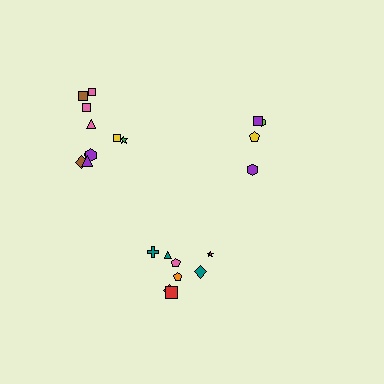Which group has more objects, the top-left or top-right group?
The top-left group.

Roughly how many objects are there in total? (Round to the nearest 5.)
Roughly 20 objects in total.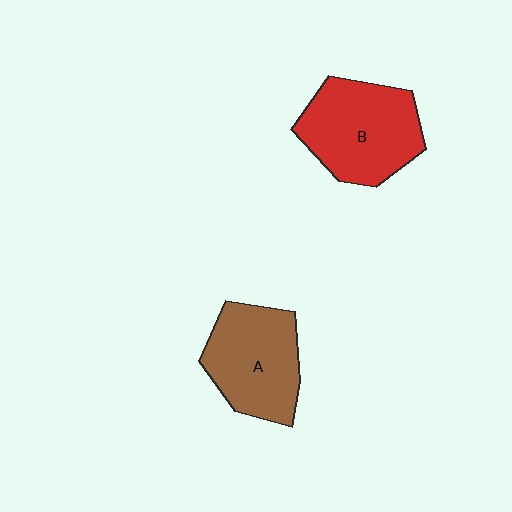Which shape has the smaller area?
Shape A (brown).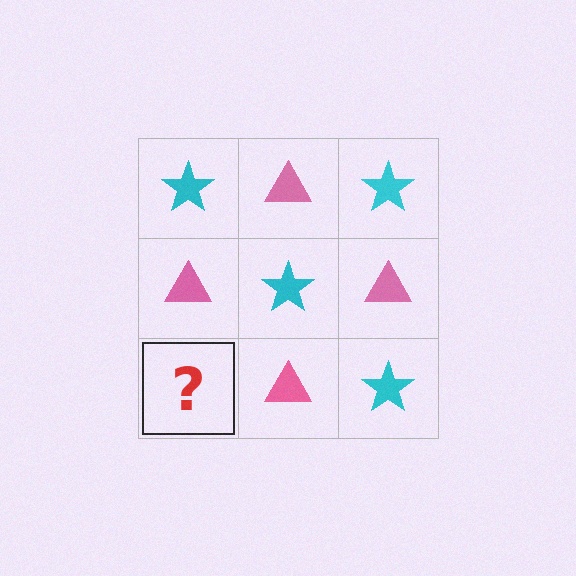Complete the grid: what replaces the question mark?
The question mark should be replaced with a cyan star.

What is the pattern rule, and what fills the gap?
The rule is that it alternates cyan star and pink triangle in a checkerboard pattern. The gap should be filled with a cyan star.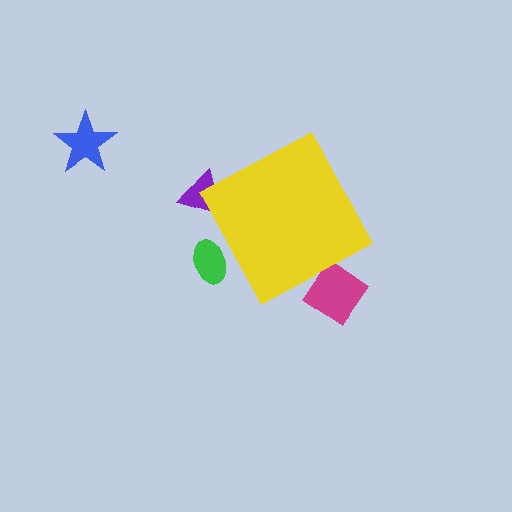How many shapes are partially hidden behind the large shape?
3 shapes are partially hidden.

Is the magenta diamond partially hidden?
Yes, the magenta diamond is partially hidden behind the yellow diamond.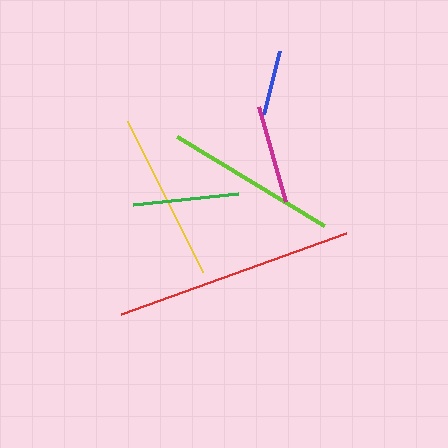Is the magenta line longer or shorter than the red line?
The red line is longer than the magenta line.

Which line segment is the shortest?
The blue line is the shortest at approximately 65 pixels.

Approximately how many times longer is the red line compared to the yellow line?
The red line is approximately 1.4 times the length of the yellow line.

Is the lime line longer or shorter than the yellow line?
The lime line is longer than the yellow line.